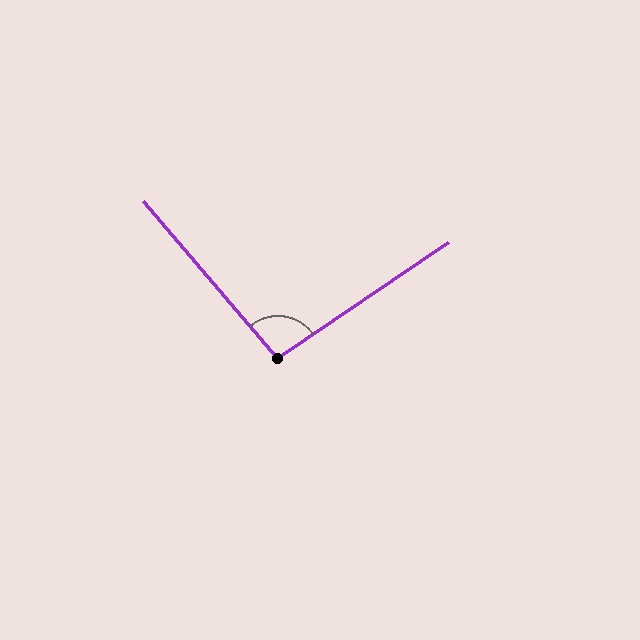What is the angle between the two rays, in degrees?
Approximately 96 degrees.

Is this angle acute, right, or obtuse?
It is obtuse.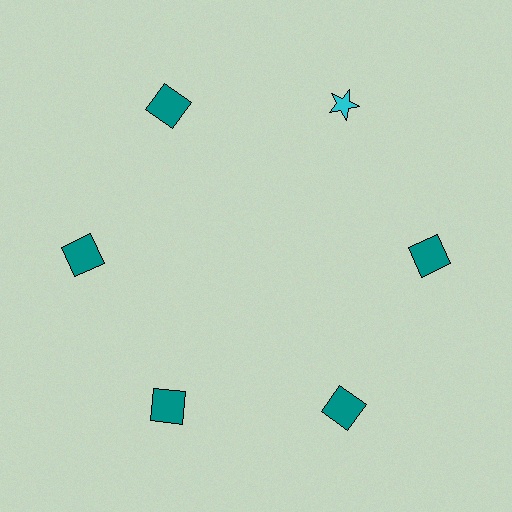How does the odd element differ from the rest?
It differs in both color (cyan instead of teal) and shape (star instead of square).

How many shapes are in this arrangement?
There are 6 shapes arranged in a ring pattern.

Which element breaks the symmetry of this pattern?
The cyan star at roughly the 1 o'clock position breaks the symmetry. All other shapes are teal squares.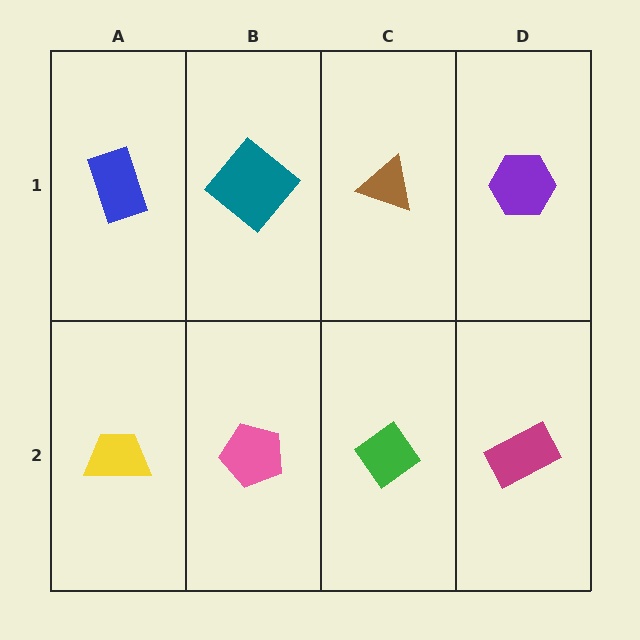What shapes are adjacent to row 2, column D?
A purple hexagon (row 1, column D), a green diamond (row 2, column C).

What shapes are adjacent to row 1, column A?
A yellow trapezoid (row 2, column A), a teal diamond (row 1, column B).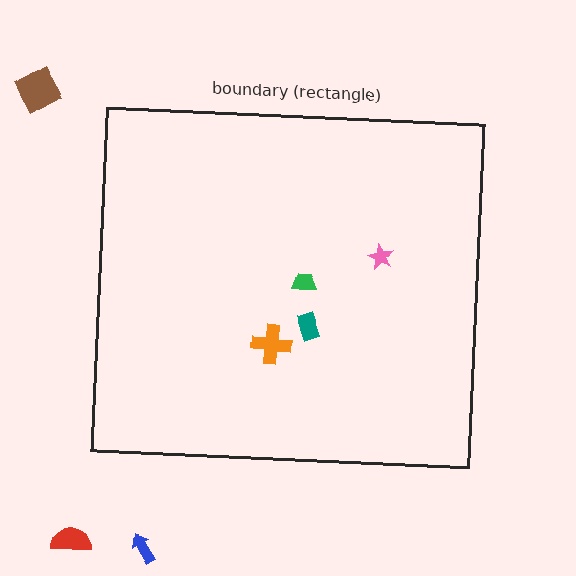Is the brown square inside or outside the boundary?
Outside.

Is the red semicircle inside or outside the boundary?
Outside.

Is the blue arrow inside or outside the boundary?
Outside.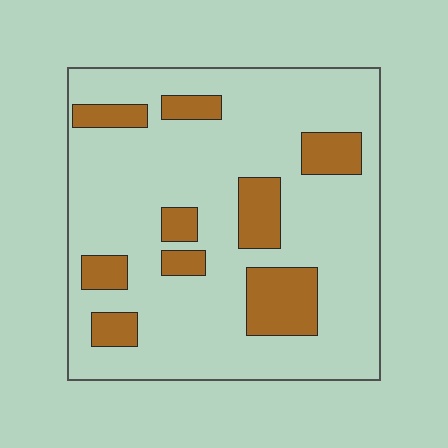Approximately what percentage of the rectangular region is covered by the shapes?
Approximately 20%.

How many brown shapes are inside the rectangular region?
9.